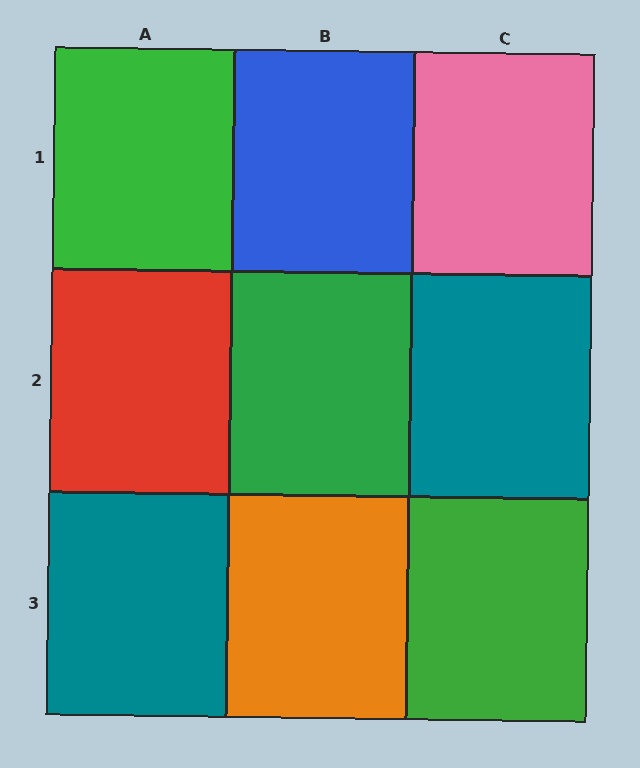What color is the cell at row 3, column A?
Teal.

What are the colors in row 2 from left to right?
Red, green, teal.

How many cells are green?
3 cells are green.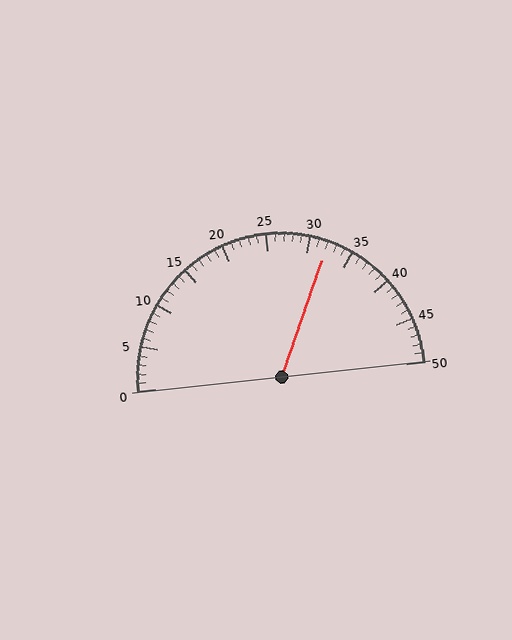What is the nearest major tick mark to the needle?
The nearest major tick mark is 30.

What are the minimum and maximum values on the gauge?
The gauge ranges from 0 to 50.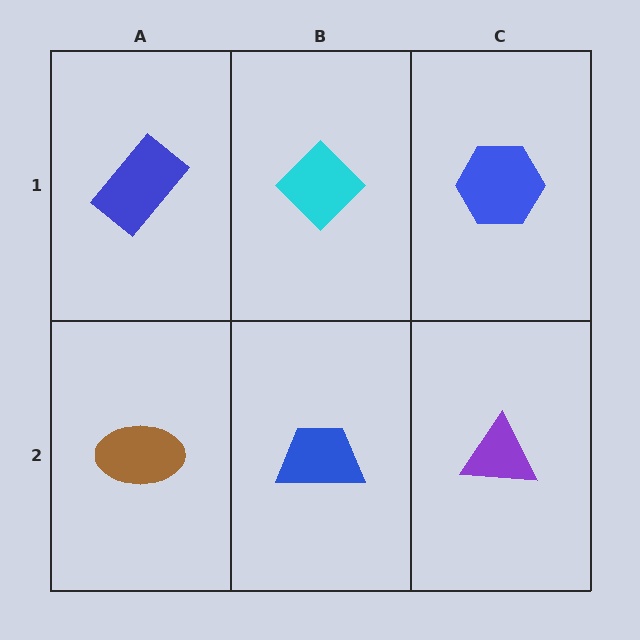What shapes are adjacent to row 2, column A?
A blue rectangle (row 1, column A), a blue trapezoid (row 2, column B).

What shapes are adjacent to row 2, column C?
A blue hexagon (row 1, column C), a blue trapezoid (row 2, column B).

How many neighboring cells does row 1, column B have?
3.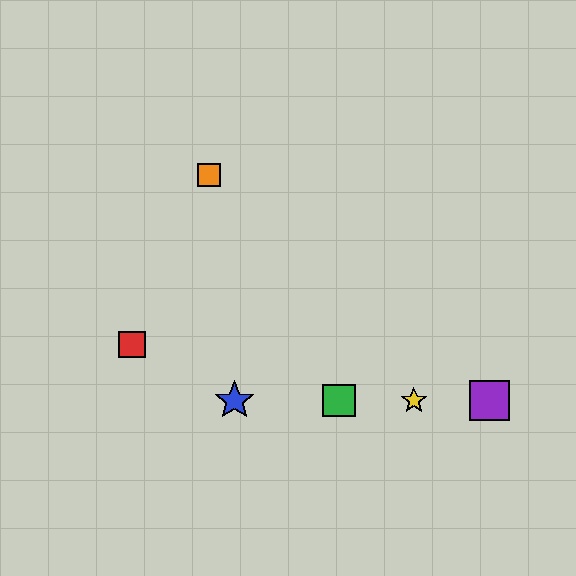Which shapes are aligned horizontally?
The blue star, the green square, the yellow star, the purple square are aligned horizontally.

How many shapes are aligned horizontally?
4 shapes (the blue star, the green square, the yellow star, the purple square) are aligned horizontally.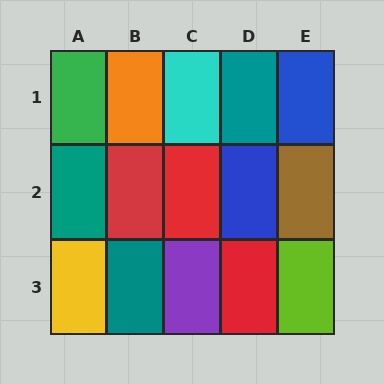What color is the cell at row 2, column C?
Red.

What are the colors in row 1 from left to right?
Green, orange, cyan, teal, blue.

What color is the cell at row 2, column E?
Brown.